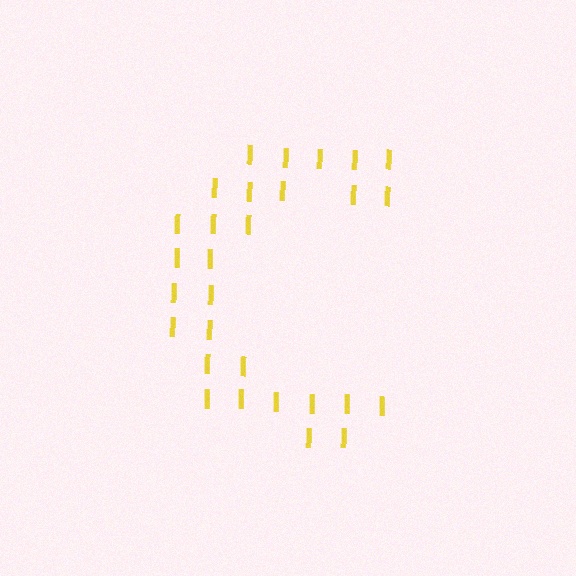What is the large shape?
The large shape is the letter C.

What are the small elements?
The small elements are letter I's.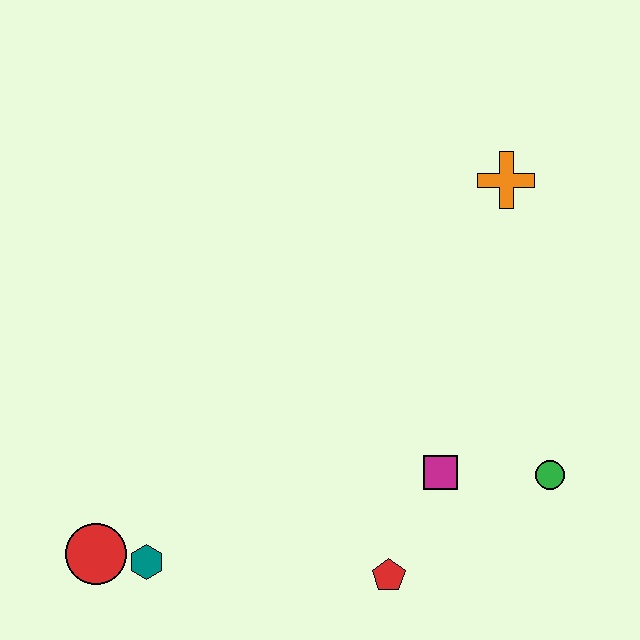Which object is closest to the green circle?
The magenta square is closest to the green circle.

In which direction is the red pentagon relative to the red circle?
The red pentagon is to the right of the red circle.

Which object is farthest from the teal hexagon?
The orange cross is farthest from the teal hexagon.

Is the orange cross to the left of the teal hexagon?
No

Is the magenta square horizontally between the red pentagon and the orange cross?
Yes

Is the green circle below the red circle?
No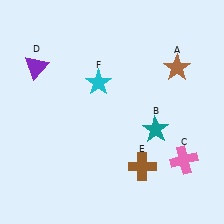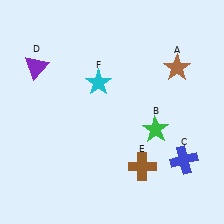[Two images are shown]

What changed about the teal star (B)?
In Image 1, B is teal. In Image 2, it changed to green.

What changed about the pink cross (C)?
In Image 1, C is pink. In Image 2, it changed to blue.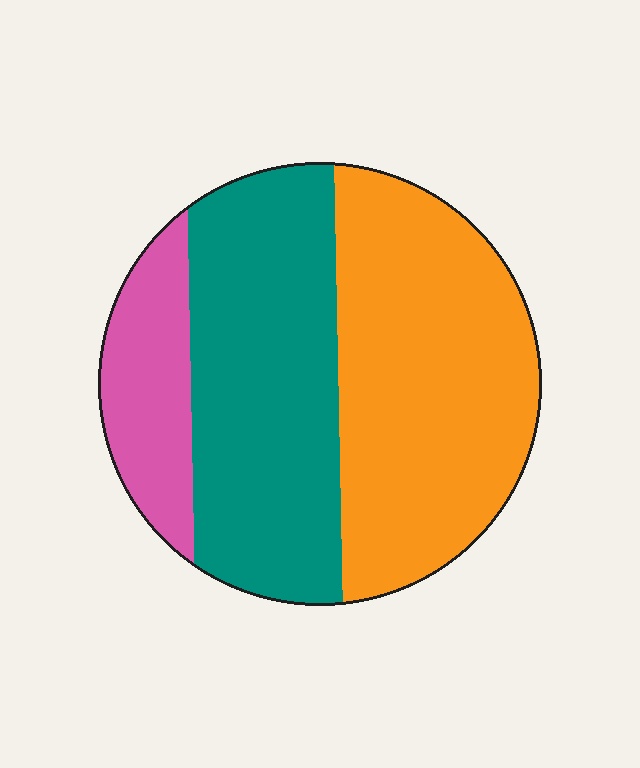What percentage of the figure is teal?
Teal takes up about two fifths (2/5) of the figure.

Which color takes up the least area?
Pink, at roughly 15%.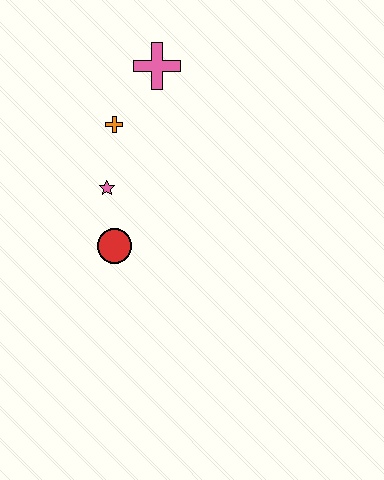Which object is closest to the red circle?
The pink star is closest to the red circle.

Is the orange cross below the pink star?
No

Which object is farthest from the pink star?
The pink cross is farthest from the pink star.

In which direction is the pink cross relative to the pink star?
The pink cross is above the pink star.